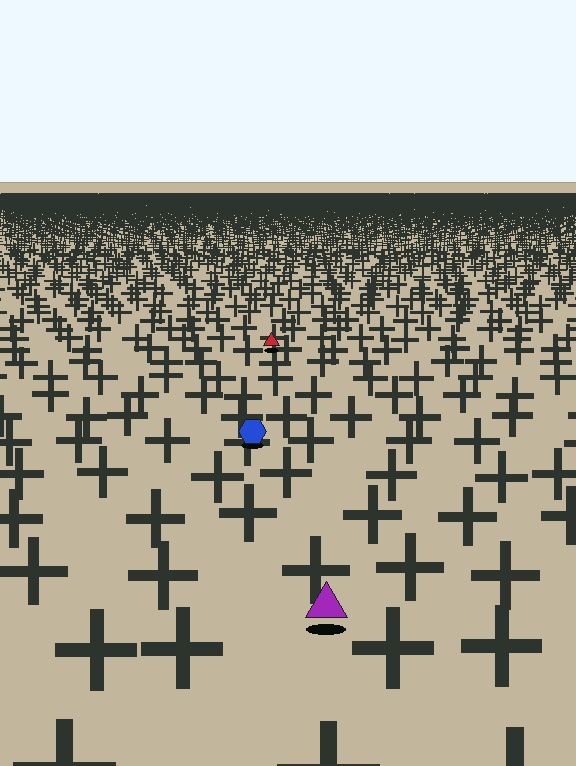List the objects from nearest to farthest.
From nearest to farthest: the purple triangle, the blue hexagon, the red triangle.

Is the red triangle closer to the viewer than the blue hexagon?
No. The blue hexagon is closer — you can tell from the texture gradient: the ground texture is coarser near it.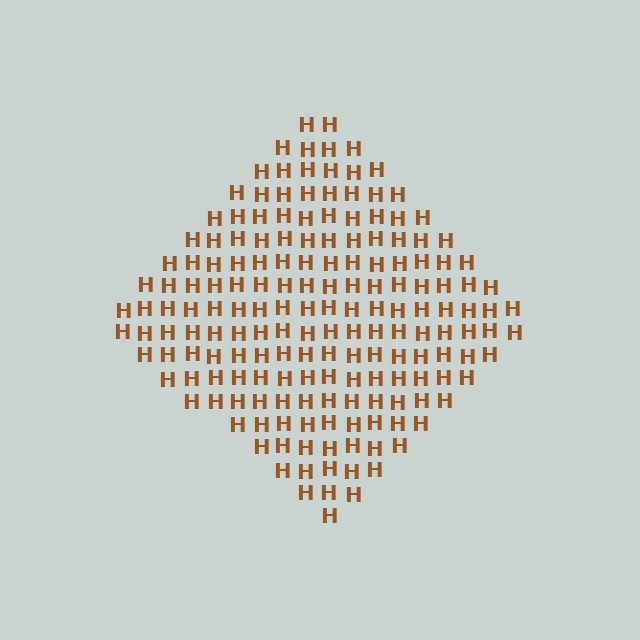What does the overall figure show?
The overall figure shows a diamond.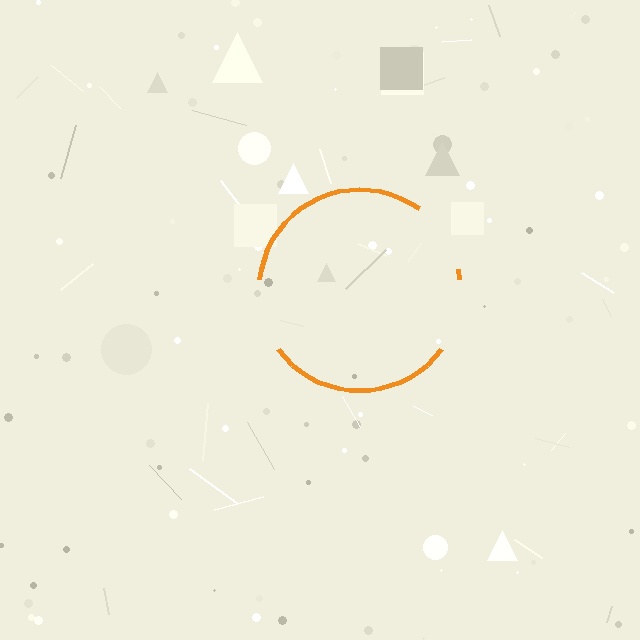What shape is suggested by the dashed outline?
The dashed outline suggests a circle.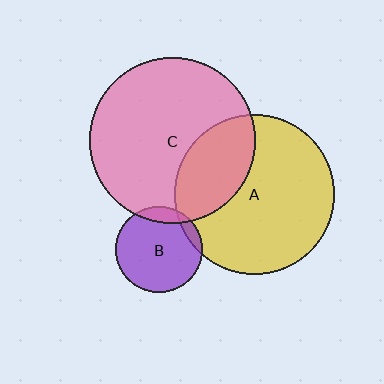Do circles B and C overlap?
Yes.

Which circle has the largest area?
Circle C (pink).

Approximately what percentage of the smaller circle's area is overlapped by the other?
Approximately 10%.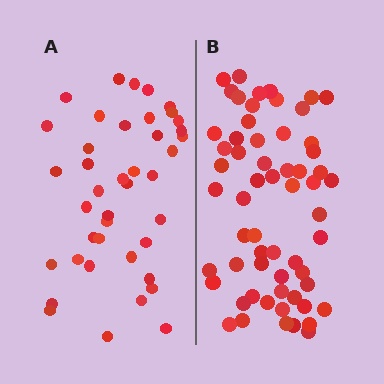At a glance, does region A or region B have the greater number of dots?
Region B (the right region) has more dots.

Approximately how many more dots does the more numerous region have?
Region B has approximately 20 more dots than region A.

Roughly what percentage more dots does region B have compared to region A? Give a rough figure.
About 45% more.